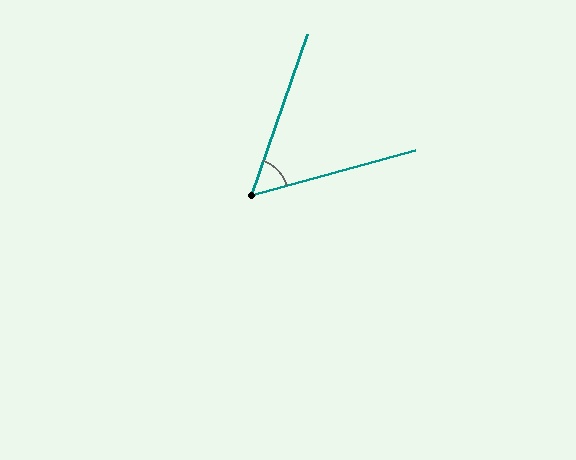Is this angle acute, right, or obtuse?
It is acute.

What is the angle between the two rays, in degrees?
Approximately 55 degrees.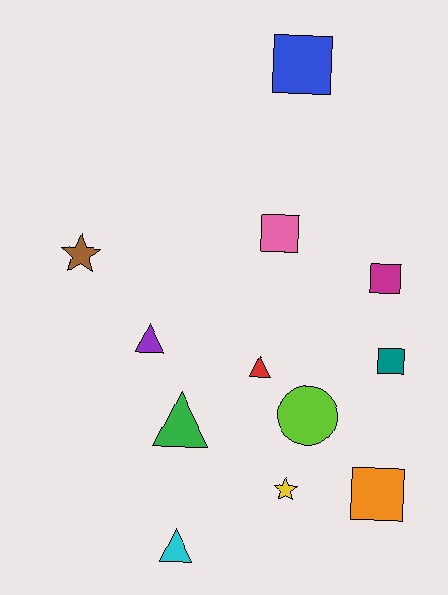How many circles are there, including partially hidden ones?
There is 1 circle.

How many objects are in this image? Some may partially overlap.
There are 12 objects.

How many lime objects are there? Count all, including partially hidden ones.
There is 1 lime object.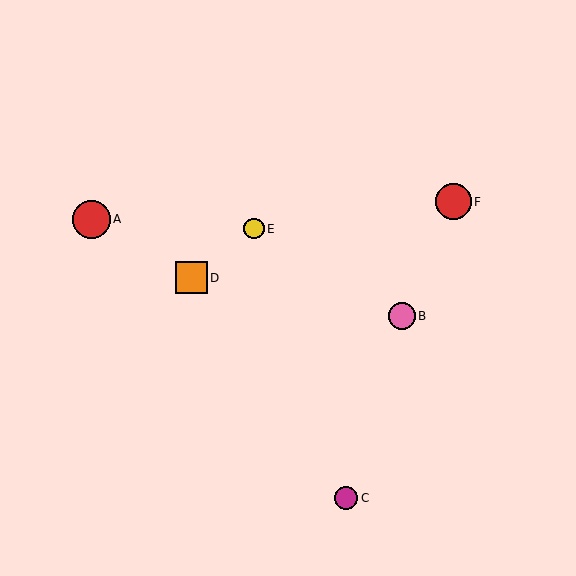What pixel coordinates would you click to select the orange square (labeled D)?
Click at (192, 278) to select the orange square D.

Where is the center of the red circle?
The center of the red circle is at (92, 219).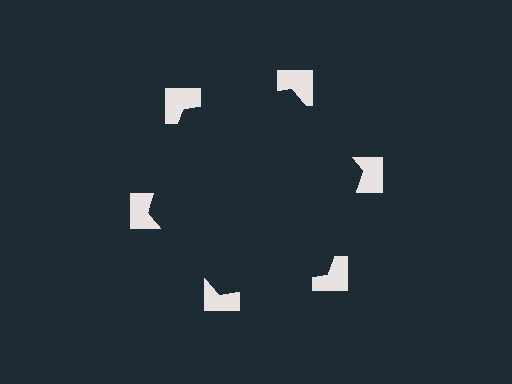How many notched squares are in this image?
There are 6 — one at each vertex of the illusory hexagon.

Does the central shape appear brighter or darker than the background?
It typically appears slightly darker than the background, even though no actual brightness change is drawn.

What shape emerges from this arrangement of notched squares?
An illusory hexagon — its edges are inferred from the aligned wedge cuts in the notched squares, not physically drawn.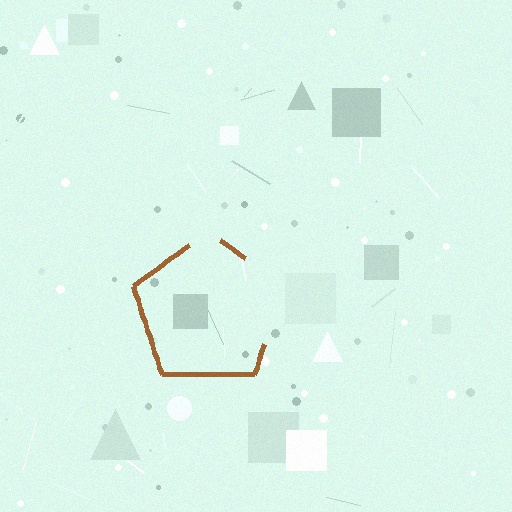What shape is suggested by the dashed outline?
The dashed outline suggests a pentagon.